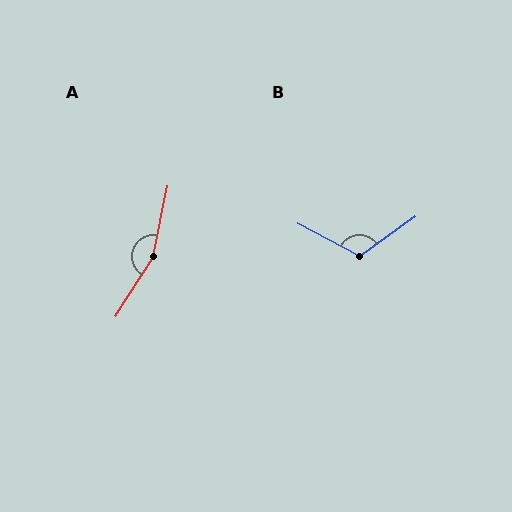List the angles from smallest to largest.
B (117°), A (159°).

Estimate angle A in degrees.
Approximately 159 degrees.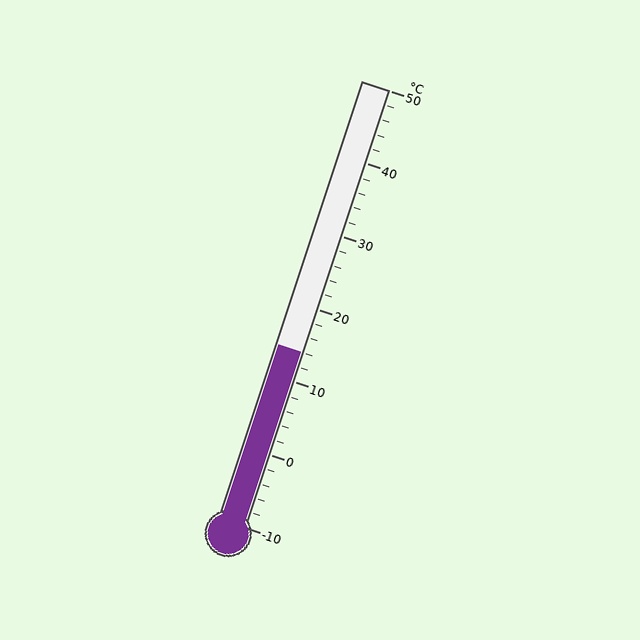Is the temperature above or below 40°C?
The temperature is below 40°C.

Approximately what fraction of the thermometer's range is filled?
The thermometer is filled to approximately 40% of its range.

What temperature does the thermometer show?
The thermometer shows approximately 14°C.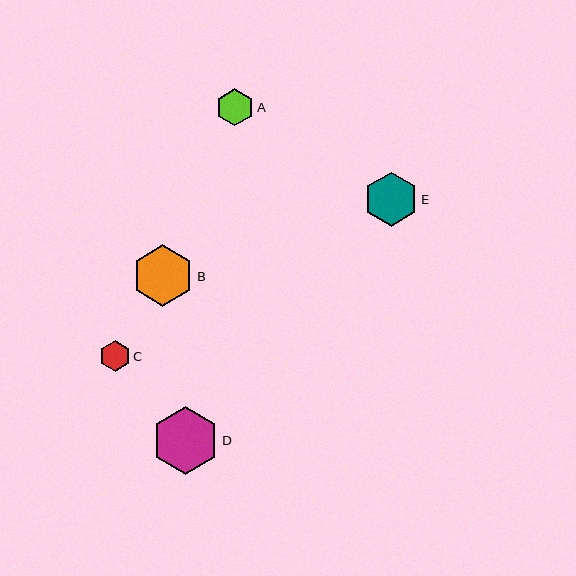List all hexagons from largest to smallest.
From largest to smallest: D, B, E, A, C.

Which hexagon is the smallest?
Hexagon C is the smallest with a size of approximately 31 pixels.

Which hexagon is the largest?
Hexagon D is the largest with a size of approximately 67 pixels.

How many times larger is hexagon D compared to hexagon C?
Hexagon D is approximately 2.2 times the size of hexagon C.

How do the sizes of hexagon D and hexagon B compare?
Hexagon D and hexagon B are approximately the same size.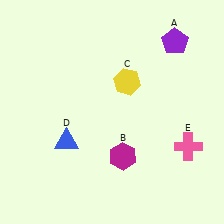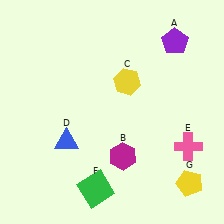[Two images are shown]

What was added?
A green square (F), a yellow pentagon (G) were added in Image 2.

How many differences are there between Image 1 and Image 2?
There are 2 differences between the two images.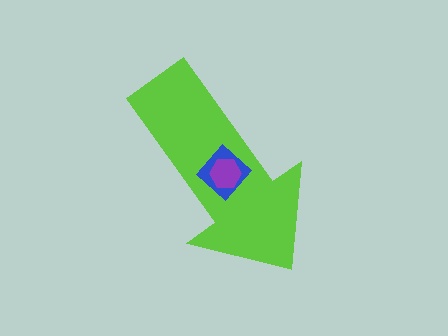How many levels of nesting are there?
3.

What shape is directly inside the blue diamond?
The purple hexagon.